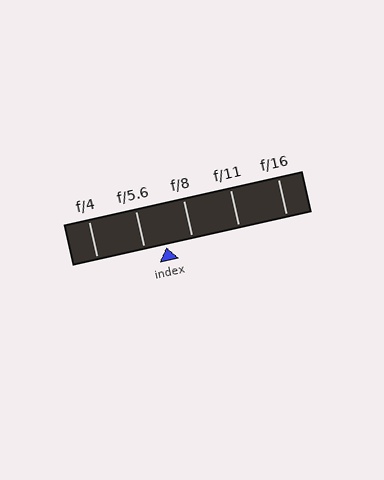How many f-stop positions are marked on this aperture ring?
There are 5 f-stop positions marked.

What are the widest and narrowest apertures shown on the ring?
The widest aperture shown is f/4 and the narrowest is f/16.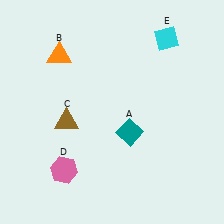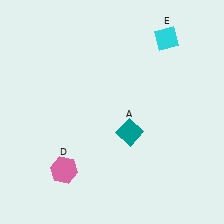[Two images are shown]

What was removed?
The brown triangle (C), the orange triangle (B) were removed in Image 2.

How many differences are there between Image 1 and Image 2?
There are 2 differences between the two images.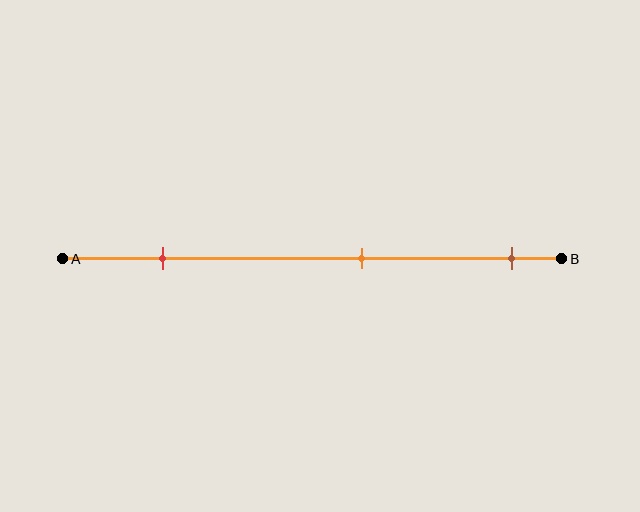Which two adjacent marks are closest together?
The orange and brown marks are the closest adjacent pair.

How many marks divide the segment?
There are 3 marks dividing the segment.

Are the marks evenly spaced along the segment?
Yes, the marks are approximately evenly spaced.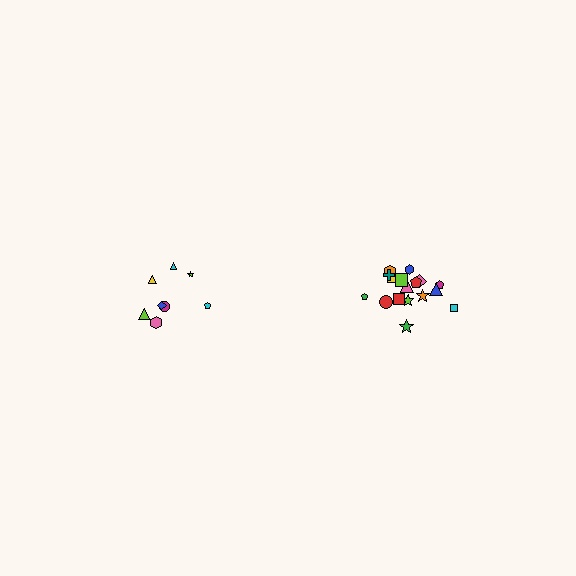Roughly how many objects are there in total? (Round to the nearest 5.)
Roughly 25 objects in total.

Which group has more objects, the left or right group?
The right group.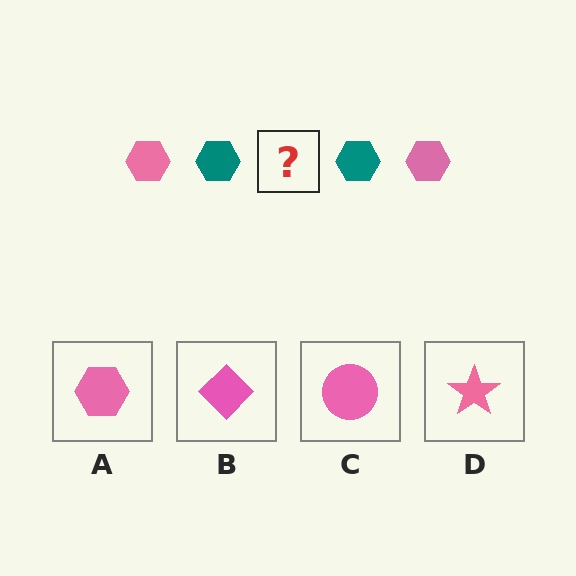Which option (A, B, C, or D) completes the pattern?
A.